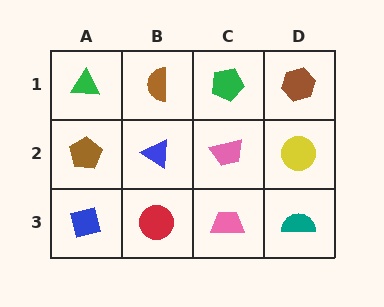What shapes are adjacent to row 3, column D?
A yellow circle (row 2, column D), a pink trapezoid (row 3, column C).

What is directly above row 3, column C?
A pink trapezoid.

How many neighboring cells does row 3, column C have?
3.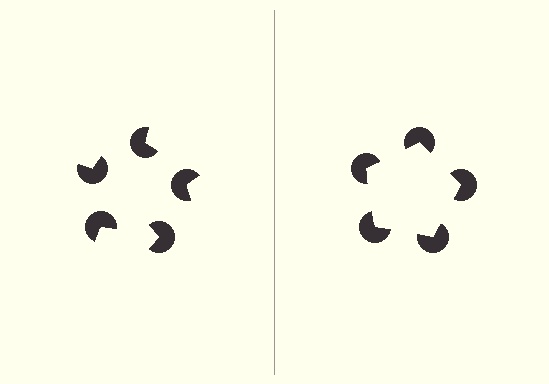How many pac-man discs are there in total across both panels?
10 — 5 on each side.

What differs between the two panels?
The pac-man discs are positioned identically on both sides; only the wedge orientations differ. On the right they align to a pentagon; on the left they are misaligned.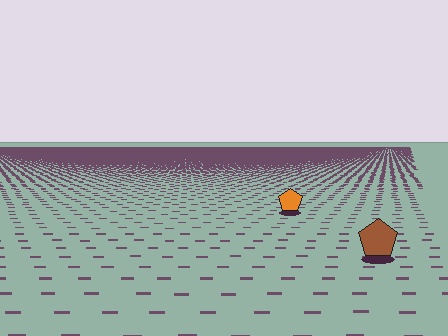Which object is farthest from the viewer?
The orange pentagon is farthest from the viewer. It appears smaller and the ground texture around it is denser.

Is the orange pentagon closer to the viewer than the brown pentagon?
No. The brown pentagon is closer — you can tell from the texture gradient: the ground texture is coarser near it.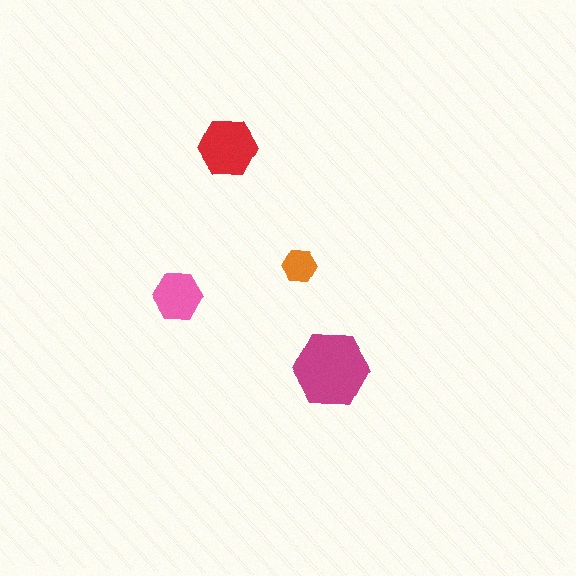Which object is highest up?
The red hexagon is topmost.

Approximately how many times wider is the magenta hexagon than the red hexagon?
About 1.5 times wider.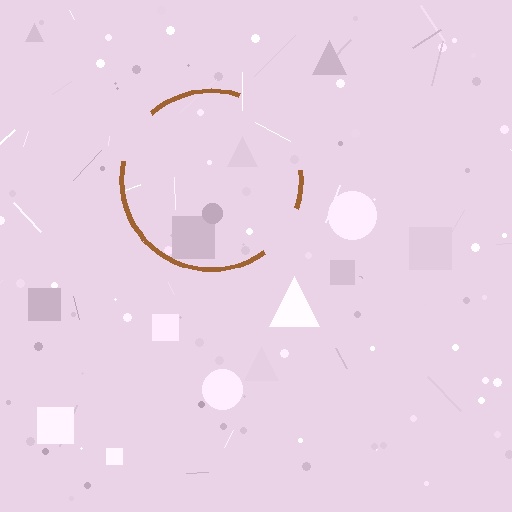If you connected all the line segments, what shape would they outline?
They would outline a circle.